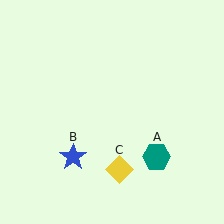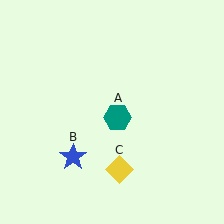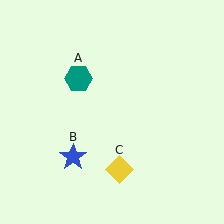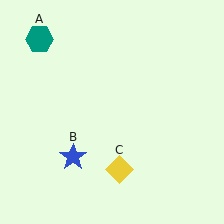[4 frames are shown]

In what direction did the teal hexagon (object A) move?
The teal hexagon (object A) moved up and to the left.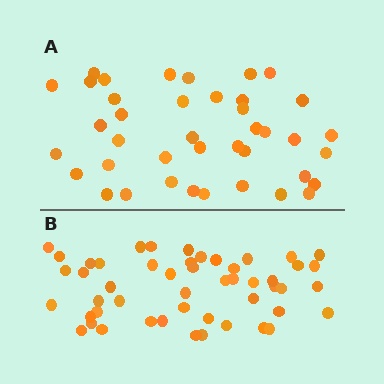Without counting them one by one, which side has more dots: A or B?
Region B (the bottom region) has more dots.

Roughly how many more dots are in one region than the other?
Region B has roughly 10 or so more dots than region A.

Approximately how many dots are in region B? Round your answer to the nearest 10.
About 50 dots.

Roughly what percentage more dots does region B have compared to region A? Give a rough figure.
About 25% more.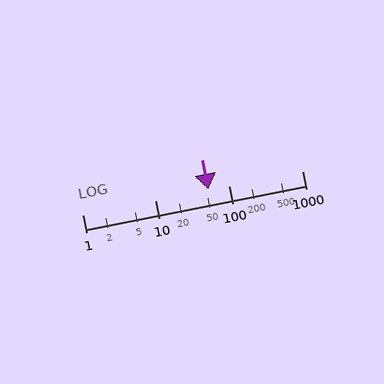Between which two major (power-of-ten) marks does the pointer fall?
The pointer is between 10 and 100.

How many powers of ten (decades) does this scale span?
The scale spans 3 decades, from 1 to 1000.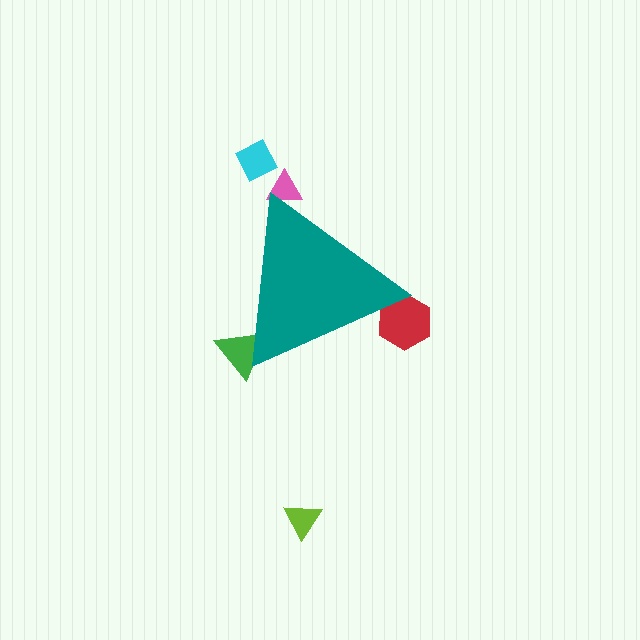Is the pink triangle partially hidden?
Yes, the pink triangle is partially hidden behind the teal triangle.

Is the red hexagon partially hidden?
Yes, the red hexagon is partially hidden behind the teal triangle.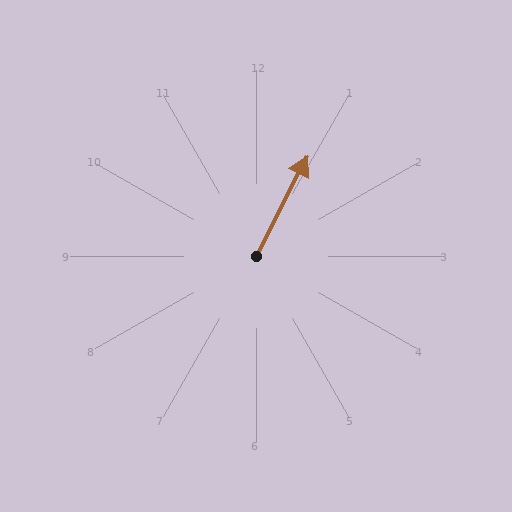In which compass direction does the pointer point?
Northeast.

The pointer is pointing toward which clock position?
Roughly 1 o'clock.